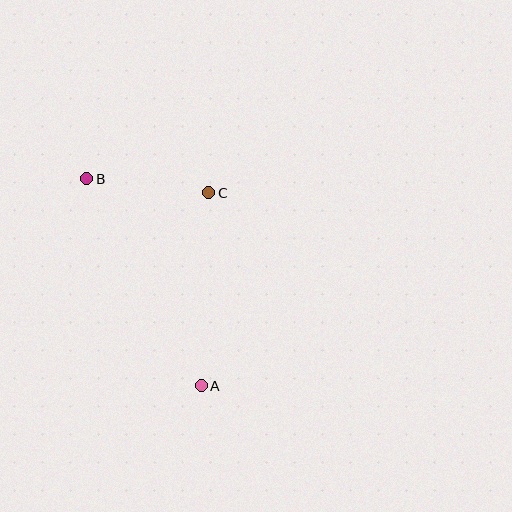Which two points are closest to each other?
Points B and C are closest to each other.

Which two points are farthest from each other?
Points A and B are farthest from each other.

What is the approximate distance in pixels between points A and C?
The distance between A and C is approximately 193 pixels.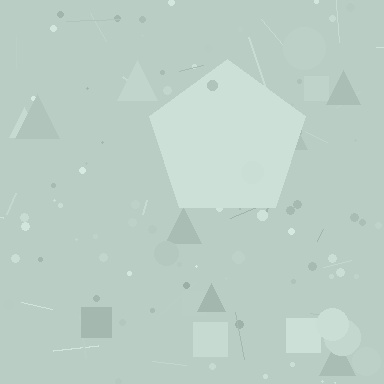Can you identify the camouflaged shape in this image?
The camouflaged shape is a pentagon.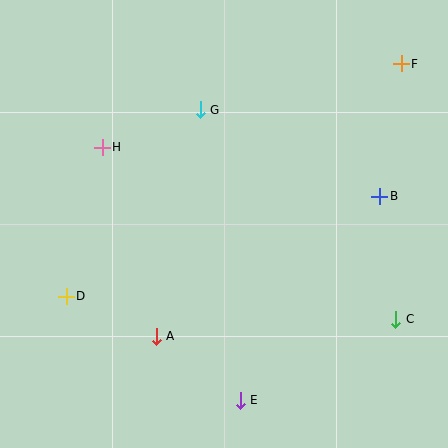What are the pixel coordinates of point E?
Point E is at (240, 400).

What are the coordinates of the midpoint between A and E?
The midpoint between A and E is at (198, 368).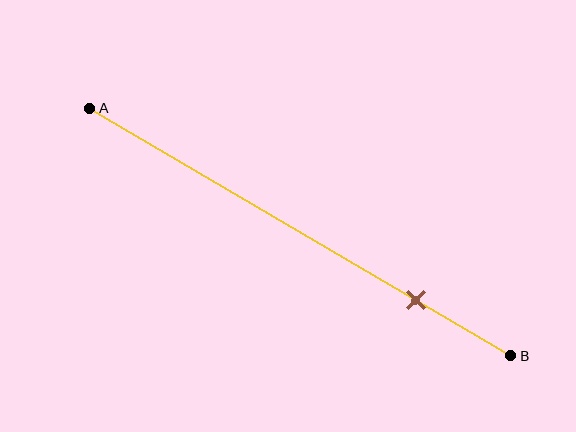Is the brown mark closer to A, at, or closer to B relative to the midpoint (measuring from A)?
The brown mark is closer to point B than the midpoint of segment AB.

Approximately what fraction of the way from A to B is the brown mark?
The brown mark is approximately 75% of the way from A to B.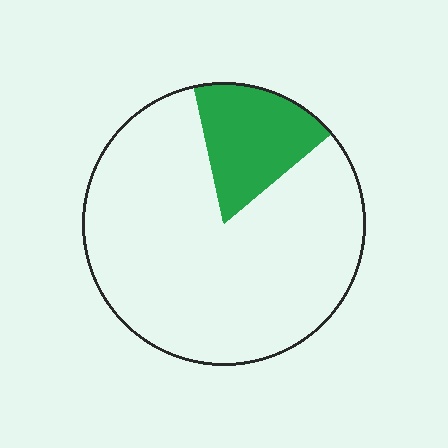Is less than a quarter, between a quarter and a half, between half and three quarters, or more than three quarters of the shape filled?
Less than a quarter.